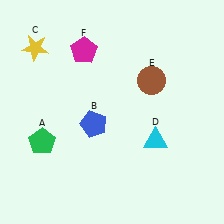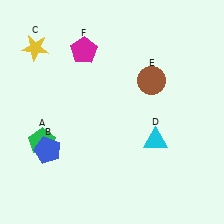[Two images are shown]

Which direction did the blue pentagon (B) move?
The blue pentagon (B) moved left.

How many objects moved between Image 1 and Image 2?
1 object moved between the two images.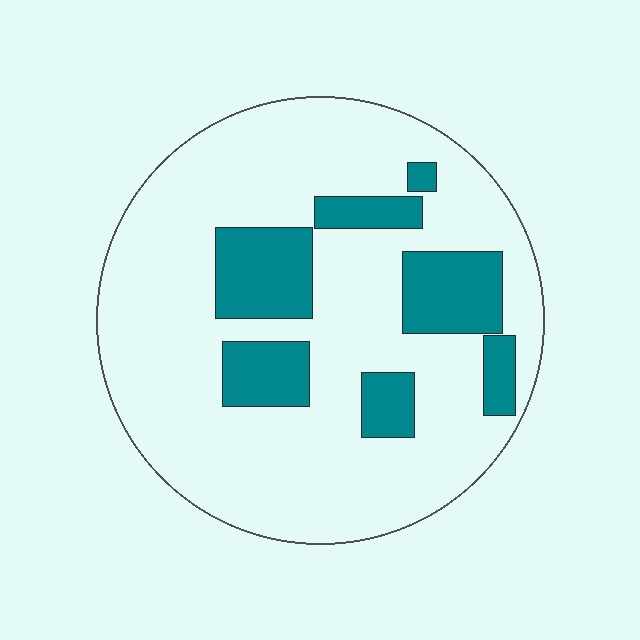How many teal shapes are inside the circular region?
7.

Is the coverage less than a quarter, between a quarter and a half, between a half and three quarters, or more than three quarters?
Less than a quarter.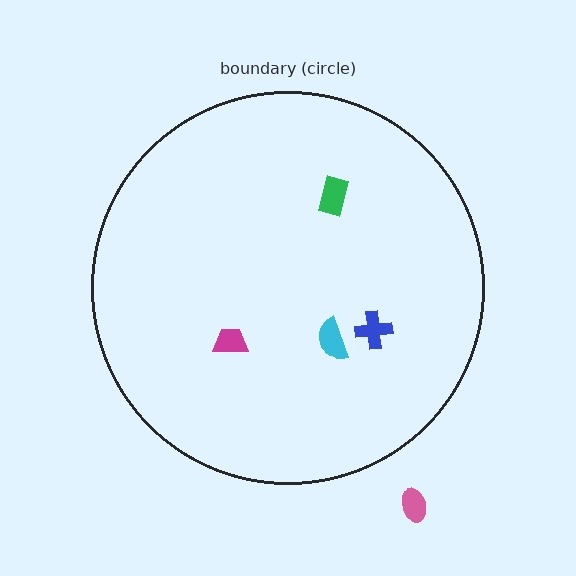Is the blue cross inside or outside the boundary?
Inside.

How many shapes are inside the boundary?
4 inside, 1 outside.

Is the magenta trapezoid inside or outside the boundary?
Inside.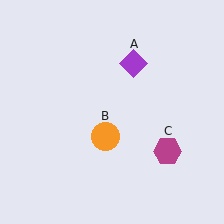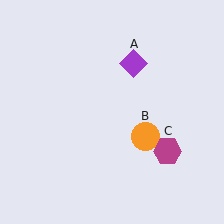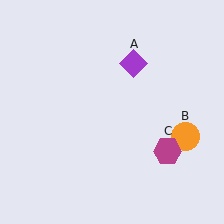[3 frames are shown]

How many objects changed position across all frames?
1 object changed position: orange circle (object B).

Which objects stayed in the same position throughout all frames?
Purple diamond (object A) and magenta hexagon (object C) remained stationary.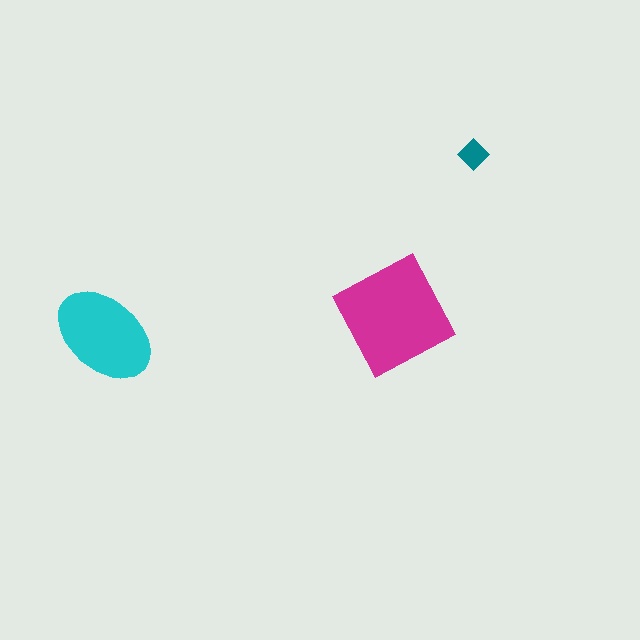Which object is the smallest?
The teal diamond.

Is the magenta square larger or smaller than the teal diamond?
Larger.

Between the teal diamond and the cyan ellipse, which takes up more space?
The cyan ellipse.